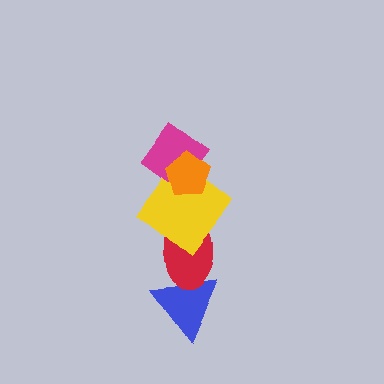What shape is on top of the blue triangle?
The red ellipse is on top of the blue triangle.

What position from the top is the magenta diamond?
The magenta diamond is 2nd from the top.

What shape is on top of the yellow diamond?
The magenta diamond is on top of the yellow diamond.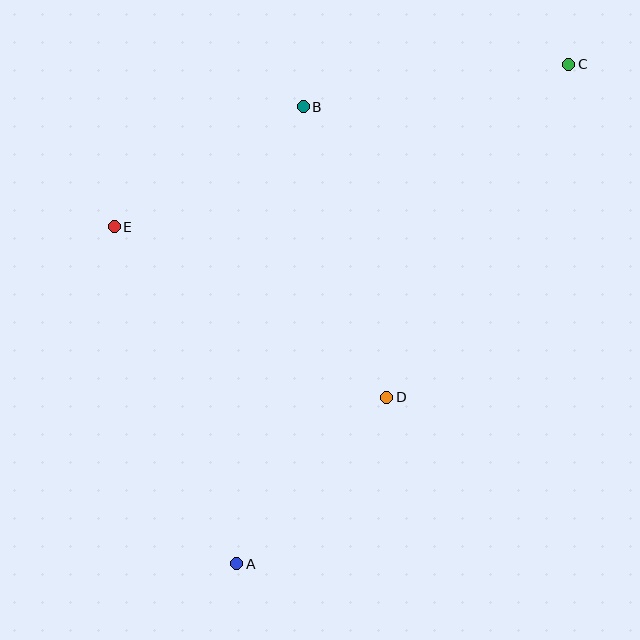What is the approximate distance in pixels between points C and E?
The distance between C and E is approximately 483 pixels.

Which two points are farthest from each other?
Points A and C are farthest from each other.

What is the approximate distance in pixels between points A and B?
The distance between A and B is approximately 462 pixels.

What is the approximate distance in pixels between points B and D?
The distance between B and D is approximately 302 pixels.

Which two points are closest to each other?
Points B and E are closest to each other.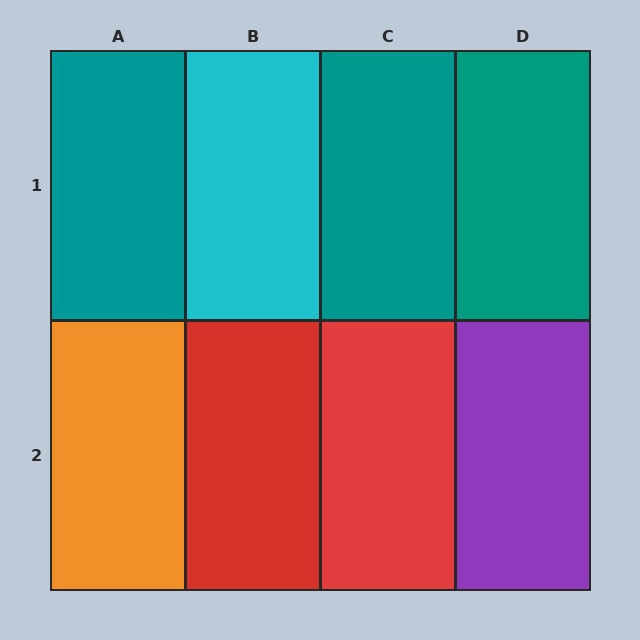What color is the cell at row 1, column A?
Teal.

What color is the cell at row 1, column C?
Teal.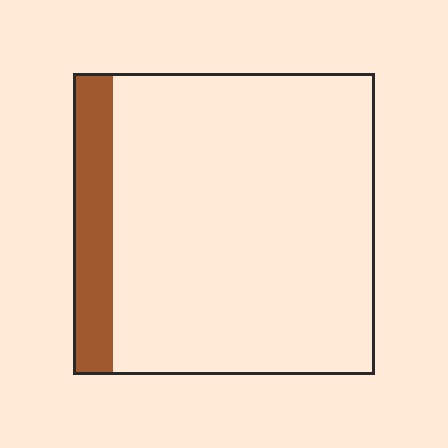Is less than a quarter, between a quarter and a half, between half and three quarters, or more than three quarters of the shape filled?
Less than a quarter.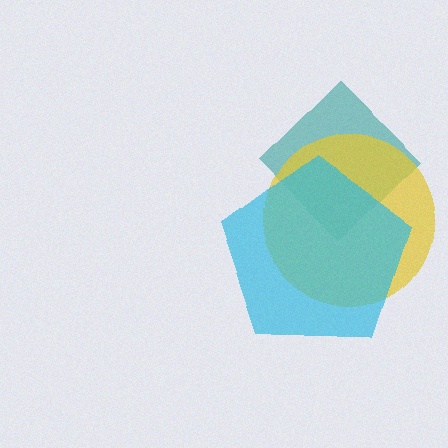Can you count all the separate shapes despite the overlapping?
Yes, there are 3 separate shapes.